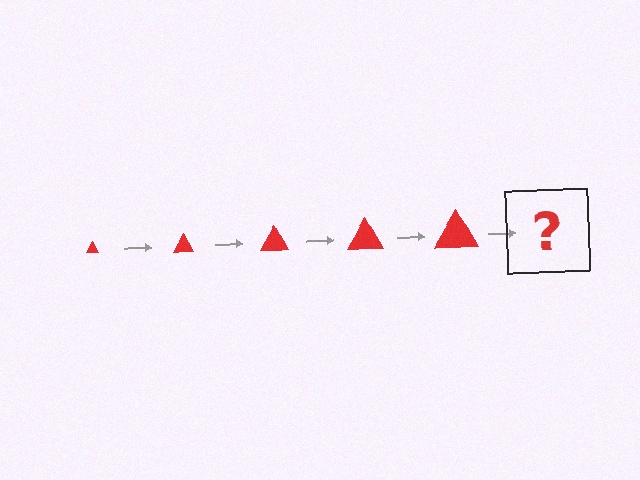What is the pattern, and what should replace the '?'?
The pattern is that the triangle gets progressively larger each step. The '?' should be a red triangle, larger than the previous one.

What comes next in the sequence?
The next element should be a red triangle, larger than the previous one.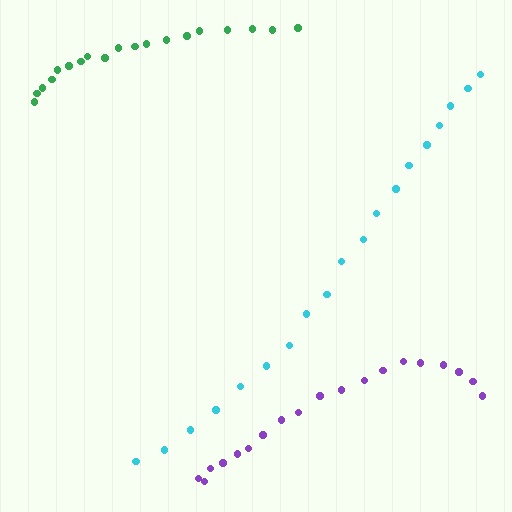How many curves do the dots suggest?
There are 3 distinct paths.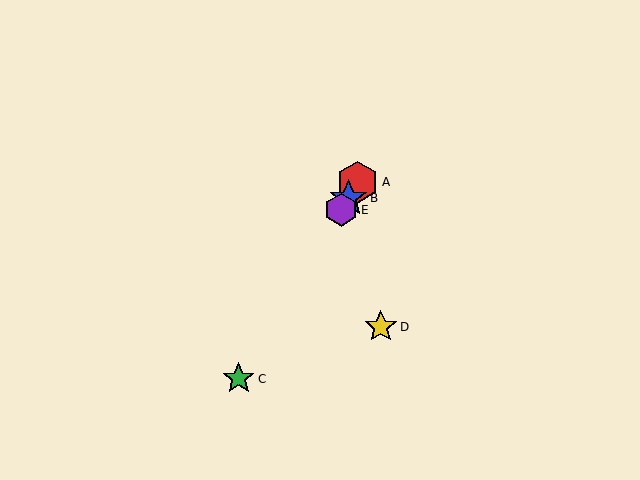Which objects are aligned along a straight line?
Objects A, B, C, E are aligned along a straight line.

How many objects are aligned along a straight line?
4 objects (A, B, C, E) are aligned along a straight line.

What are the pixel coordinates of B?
Object B is at (348, 198).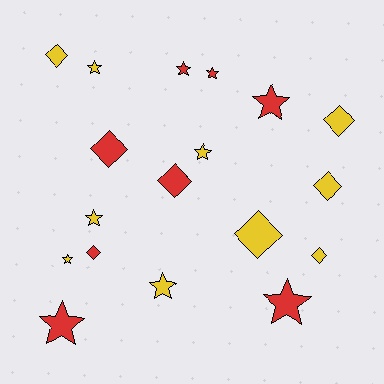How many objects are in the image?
There are 18 objects.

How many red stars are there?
There are 5 red stars.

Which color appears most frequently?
Yellow, with 10 objects.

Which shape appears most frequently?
Star, with 10 objects.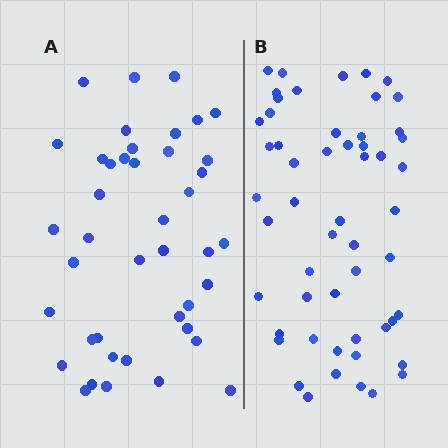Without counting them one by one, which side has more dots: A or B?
Region B (the right region) has more dots.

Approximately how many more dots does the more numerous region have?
Region B has roughly 12 or so more dots than region A.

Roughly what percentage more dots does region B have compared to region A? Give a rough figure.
About 30% more.